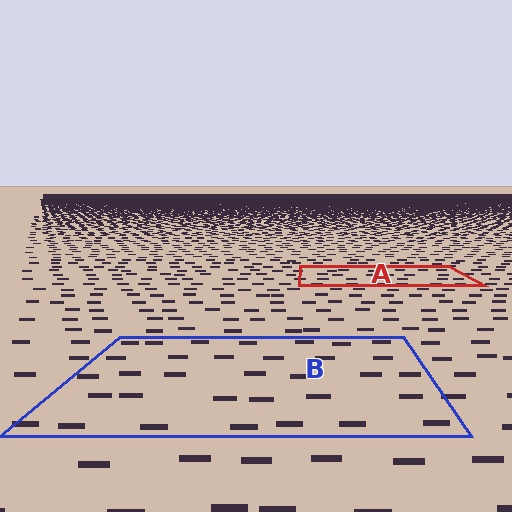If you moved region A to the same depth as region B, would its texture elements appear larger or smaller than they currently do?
They would appear larger. At a closer depth, the same texture elements are projected at a bigger on-screen size.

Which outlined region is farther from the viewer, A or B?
Region A is farther from the viewer — the texture elements inside it appear smaller and more densely packed.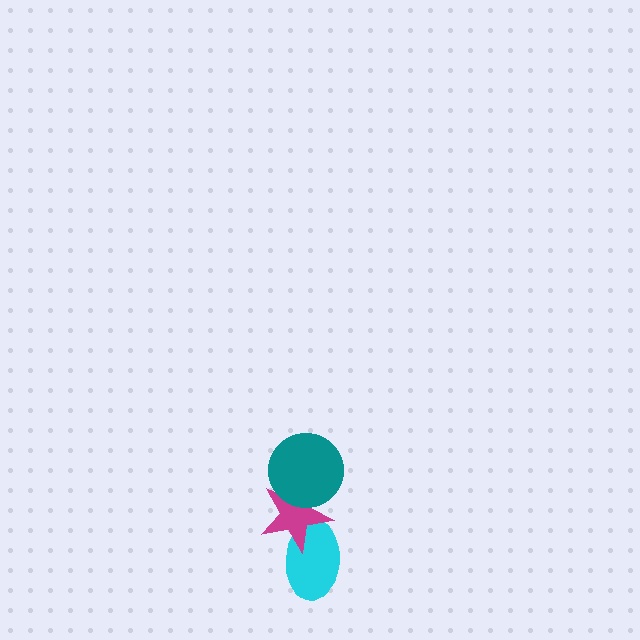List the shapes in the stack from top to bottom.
From top to bottom: the teal circle, the magenta star, the cyan ellipse.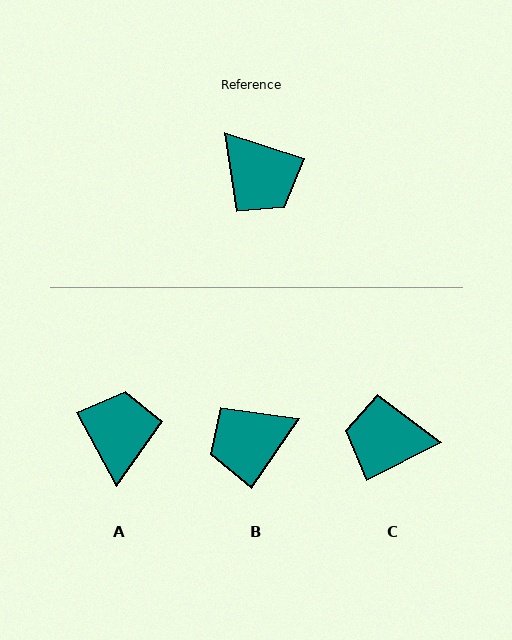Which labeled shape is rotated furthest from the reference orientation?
C, about 136 degrees away.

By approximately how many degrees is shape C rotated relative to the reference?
Approximately 136 degrees clockwise.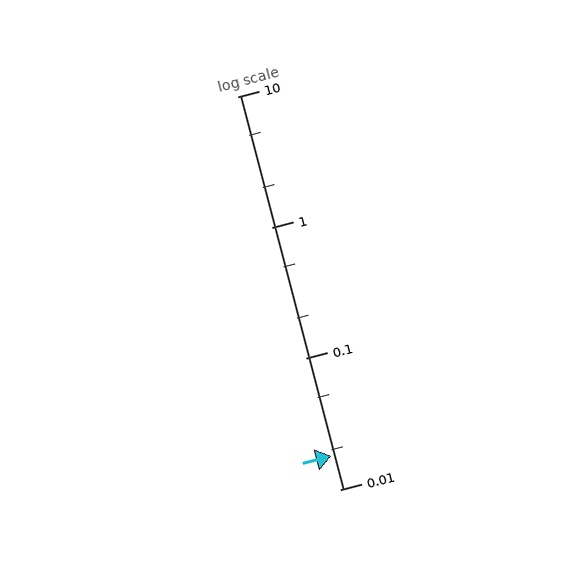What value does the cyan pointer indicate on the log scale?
The pointer indicates approximately 0.018.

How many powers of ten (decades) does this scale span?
The scale spans 3 decades, from 0.01 to 10.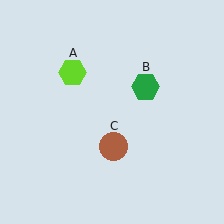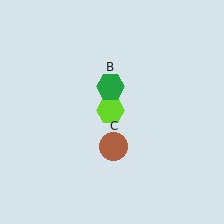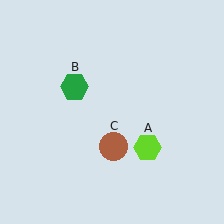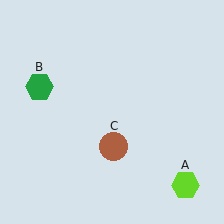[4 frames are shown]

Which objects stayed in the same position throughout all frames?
Brown circle (object C) remained stationary.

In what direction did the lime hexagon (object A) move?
The lime hexagon (object A) moved down and to the right.